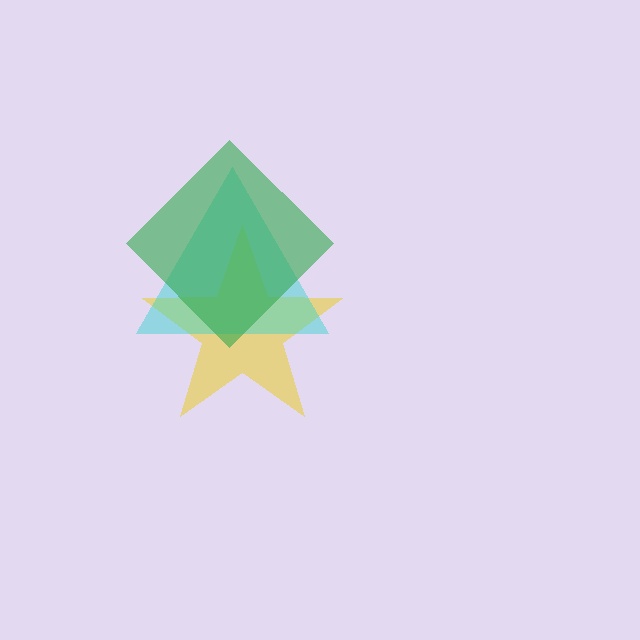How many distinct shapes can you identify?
There are 3 distinct shapes: a yellow star, a cyan triangle, a green diamond.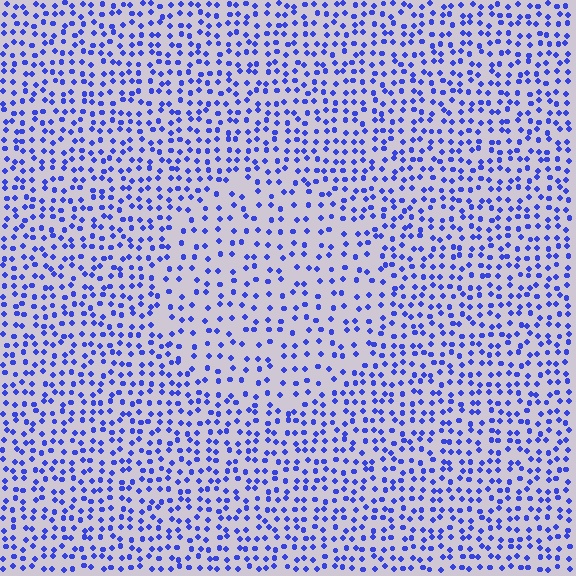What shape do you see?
I see a circle.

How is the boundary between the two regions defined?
The boundary is defined by a change in element density (approximately 1.7x ratio). All elements are the same color, size, and shape.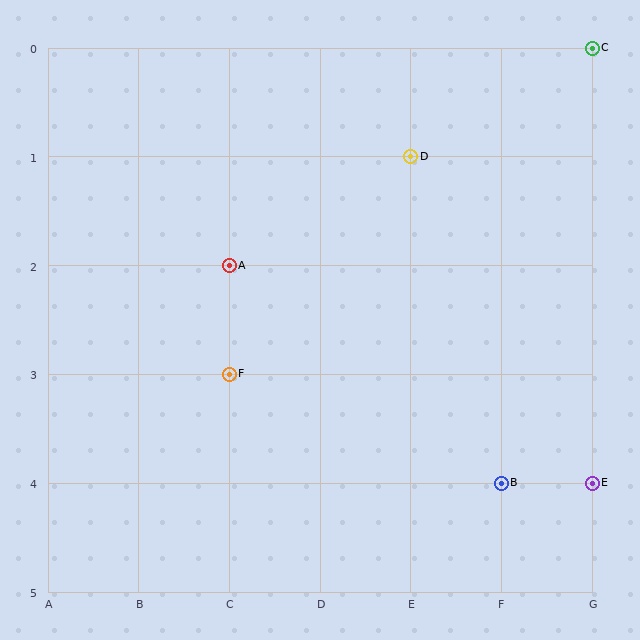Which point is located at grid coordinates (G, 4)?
Point E is at (G, 4).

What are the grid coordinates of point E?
Point E is at grid coordinates (G, 4).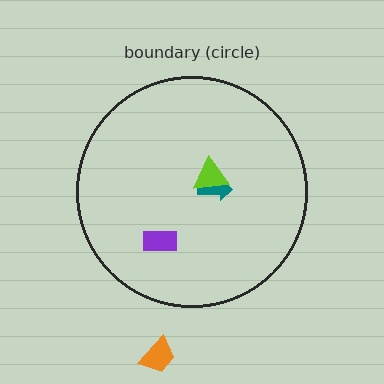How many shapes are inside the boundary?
3 inside, 1 outside.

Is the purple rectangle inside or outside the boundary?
Inside.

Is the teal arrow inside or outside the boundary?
Inside.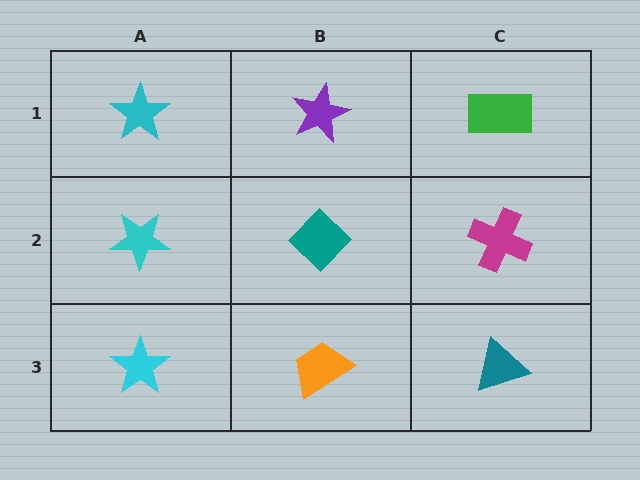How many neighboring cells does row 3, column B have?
3.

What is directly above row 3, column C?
A magenta cross.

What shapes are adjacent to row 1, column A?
A cyan star (row 2, column A), a purple star (row 1, column B).